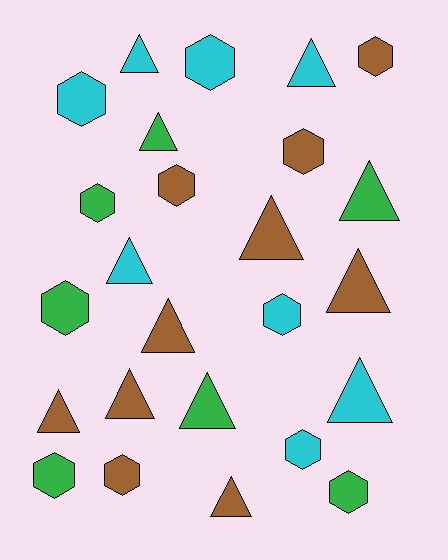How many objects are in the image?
There are 25 objects.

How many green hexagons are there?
There are 4 green hexagons.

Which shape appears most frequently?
Triangle, with 13 objects.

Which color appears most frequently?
Brown, with 10 objects.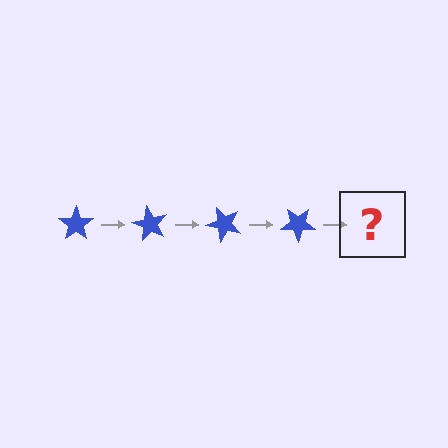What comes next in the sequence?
The next element should be a blue star rotated 240 degrees.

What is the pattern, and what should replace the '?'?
The pattern is that the star rotates 60 degrees each step. The '?' should be a blue star rotated 240 degrees.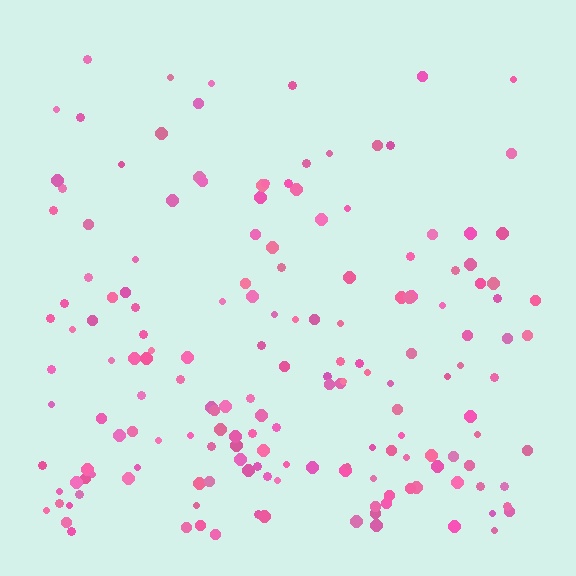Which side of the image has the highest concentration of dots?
The bottom.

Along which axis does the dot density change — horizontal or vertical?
Vertical.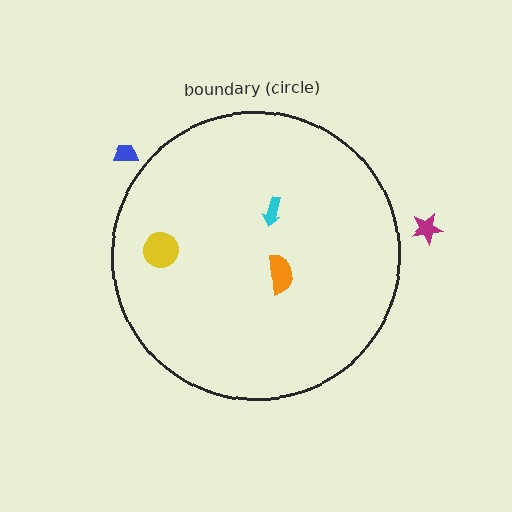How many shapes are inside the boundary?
3 inside, 2 outside.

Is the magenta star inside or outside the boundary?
Outside.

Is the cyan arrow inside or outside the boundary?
Inside.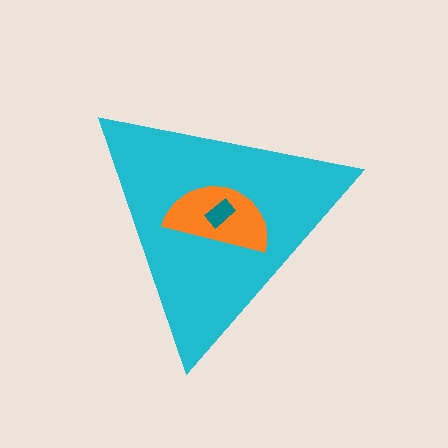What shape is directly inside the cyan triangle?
The orange semicircle.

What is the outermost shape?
The cyan triangle.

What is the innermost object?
The teal rectangle.